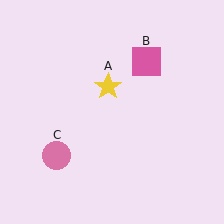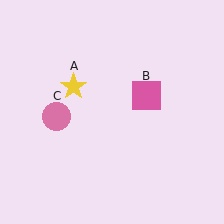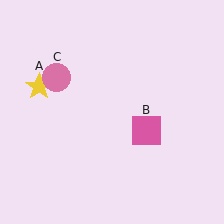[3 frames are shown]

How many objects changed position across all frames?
3 objects changed position: yellow star (object A), pink square (object B), pink circle (object C).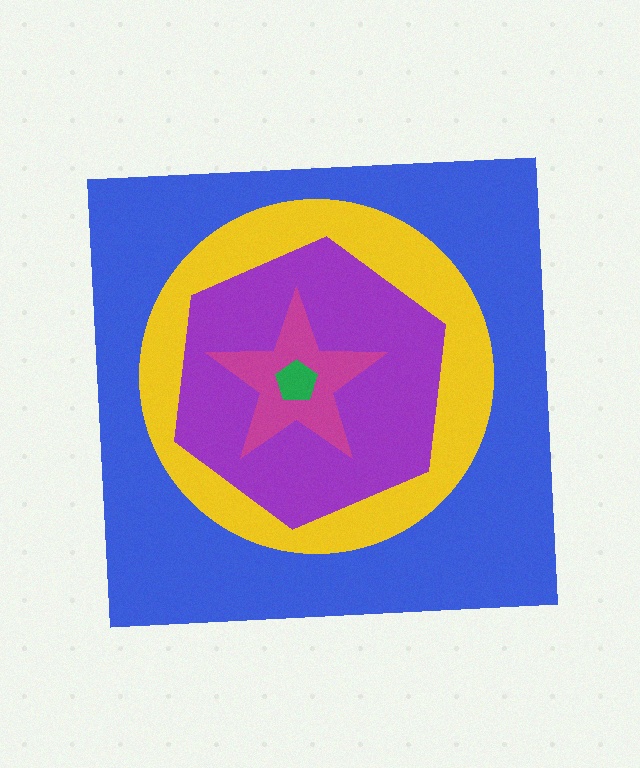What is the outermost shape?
The blue square.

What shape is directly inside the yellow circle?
The purple hexagon.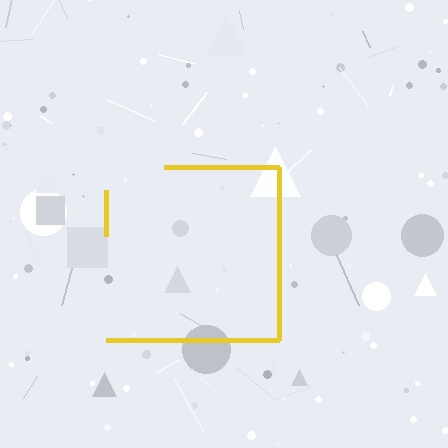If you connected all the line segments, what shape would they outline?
They would outline a square.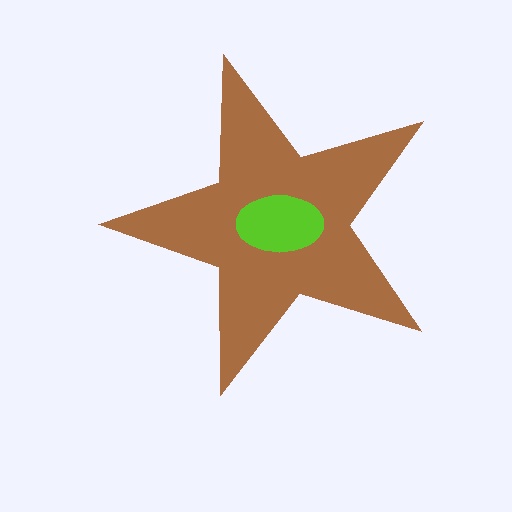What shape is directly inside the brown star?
The lime ellipse.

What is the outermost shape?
The brown star.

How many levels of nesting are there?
2.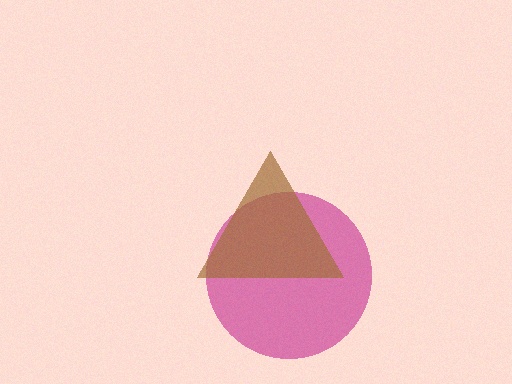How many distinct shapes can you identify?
There are 2 distinct shapes: a magenta circle, a brown triangle.